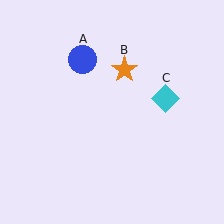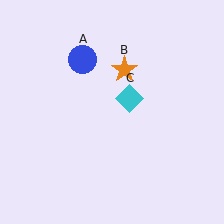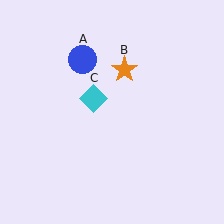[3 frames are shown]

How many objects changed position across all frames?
1 object changed position: cyan diamond (object C).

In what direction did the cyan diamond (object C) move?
The cyan diamond (object C) moved left.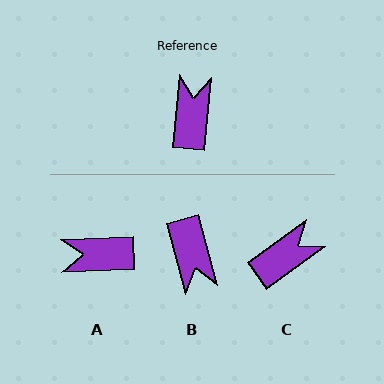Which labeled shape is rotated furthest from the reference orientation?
B, about 159 degrees away.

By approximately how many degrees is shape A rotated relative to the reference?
Approximately 97 degrees counter-clockwise.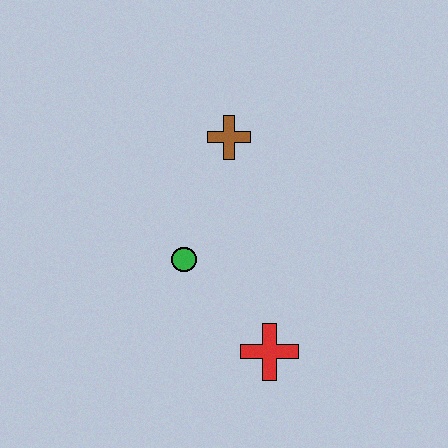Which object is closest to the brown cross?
The green circle is closest to the brown cross.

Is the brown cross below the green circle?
No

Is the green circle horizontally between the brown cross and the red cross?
No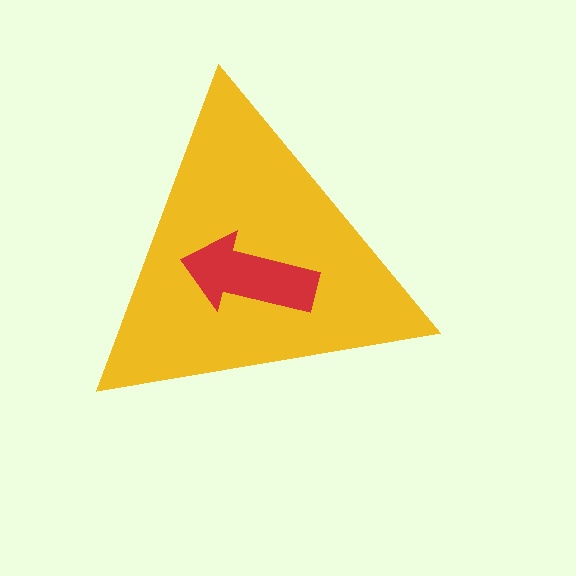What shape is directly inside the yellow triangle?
The red arrow.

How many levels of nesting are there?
2.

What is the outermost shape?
The yellow triangle.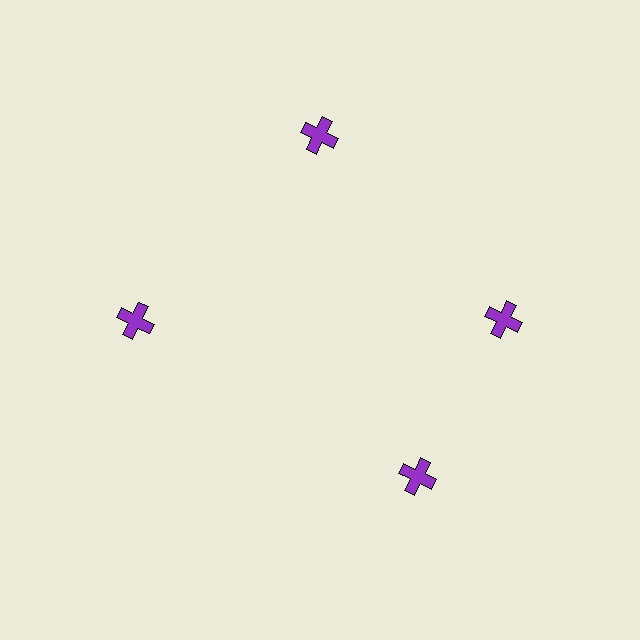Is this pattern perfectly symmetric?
No. The 4 purple crosses are arranged in a ring, but one element near the 6 o'clock position is rotated out of alignment along the ring, breaking the 4-fold rotational symmetry.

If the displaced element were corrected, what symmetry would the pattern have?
It would have 4-fold rotational symmetry — the pattern would map onto itself every 90 degrees.